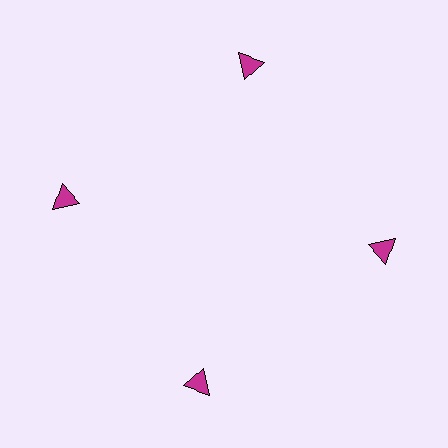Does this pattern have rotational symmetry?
Yes, this pattern has 4-fold rotational symmetry. It looks the same after rotating 90 degrees around the center.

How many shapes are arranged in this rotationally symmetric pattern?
There are 4 shapes, arranged in 4 groups of 1.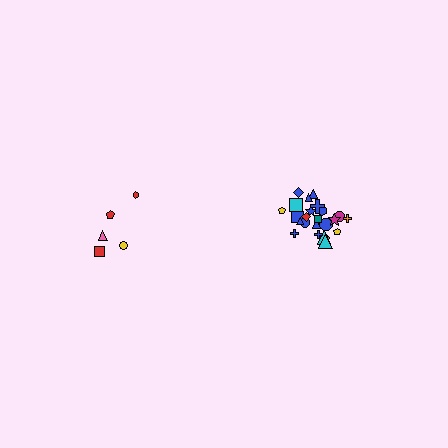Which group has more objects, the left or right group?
The right group.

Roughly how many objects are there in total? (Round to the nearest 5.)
Roughly 30 objects in total.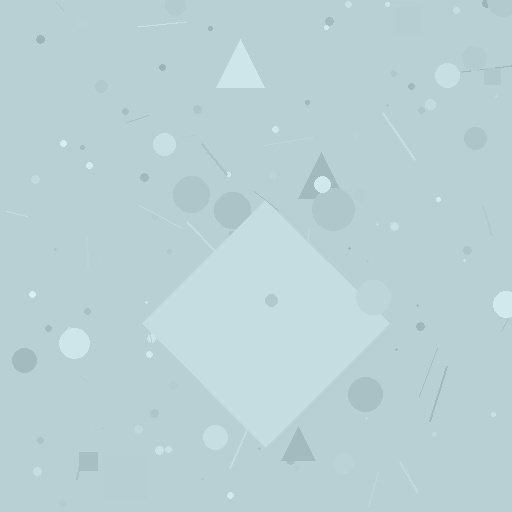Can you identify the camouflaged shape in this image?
The camouflaged shape is a diamond.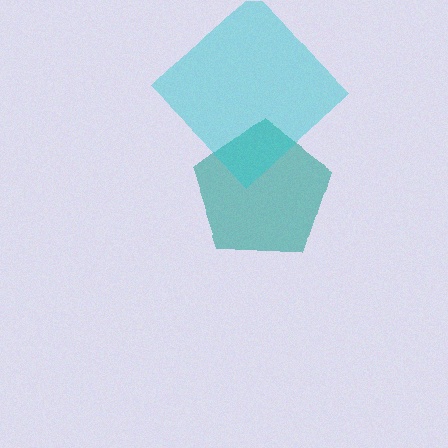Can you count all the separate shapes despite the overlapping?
Yes, there are 2 separate shapes.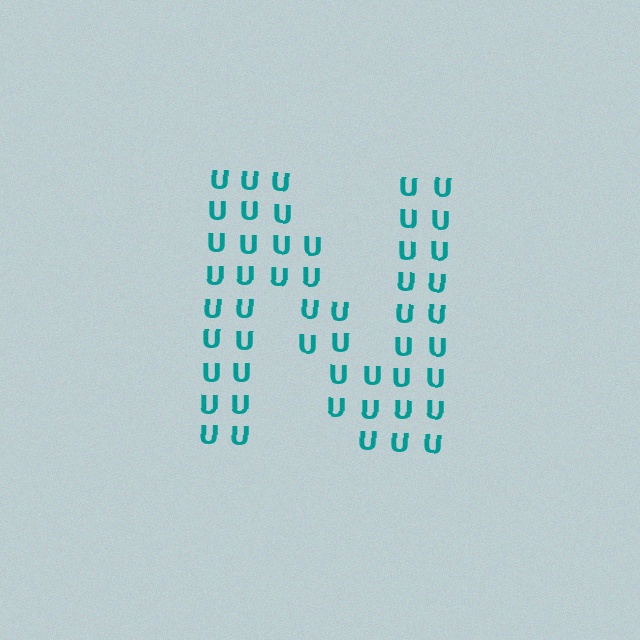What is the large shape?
The large shape is the letter N.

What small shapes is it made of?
It is made of small letter U's.